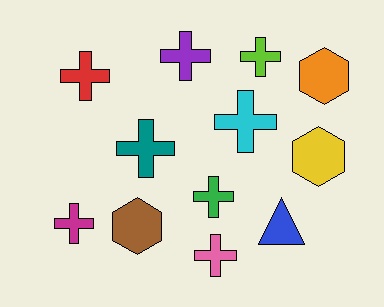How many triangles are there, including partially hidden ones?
There is 1 triangle.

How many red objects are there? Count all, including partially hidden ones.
There is 1 red object.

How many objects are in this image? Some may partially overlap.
There are 12 objects.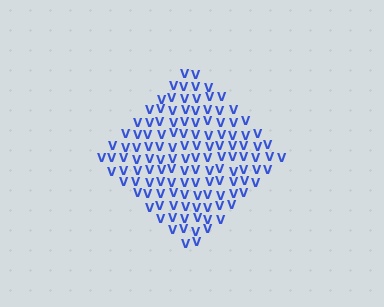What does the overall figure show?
The overall figure shows a diamond.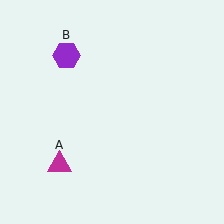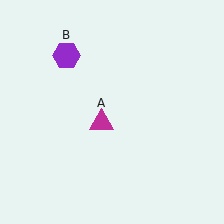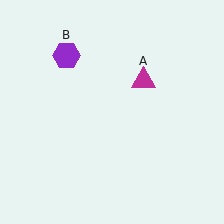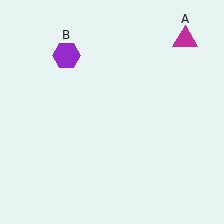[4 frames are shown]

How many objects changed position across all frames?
1 object changed position: magenta triangle (object A).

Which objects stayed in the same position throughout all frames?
Purple hexagon (object B) remained stationary.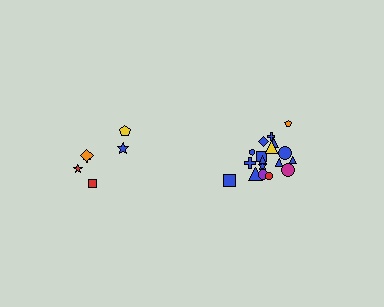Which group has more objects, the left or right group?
The right group.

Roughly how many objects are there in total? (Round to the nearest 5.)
Roughly 25 objects in total.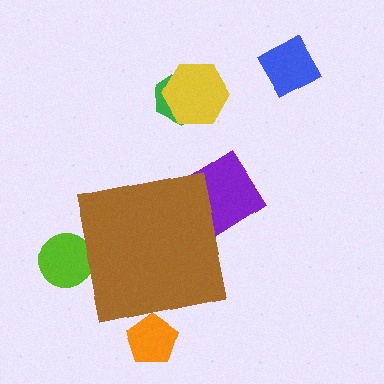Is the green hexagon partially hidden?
No, the green hexagon is fully visible.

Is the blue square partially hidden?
No, the blue square is fully visible.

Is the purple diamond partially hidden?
Yes, the purple diamond is partially hidden behind the brown square.